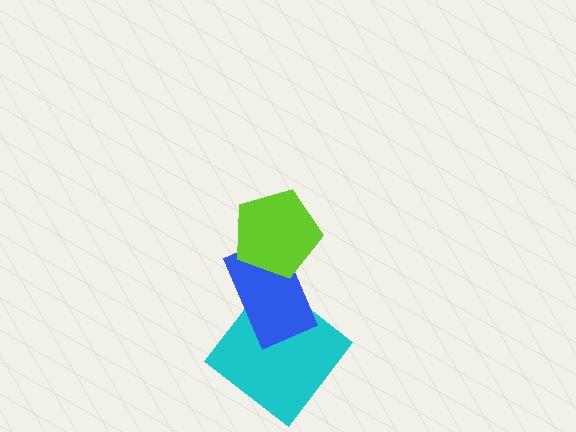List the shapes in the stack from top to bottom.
From top to bottom: the lime pentagon, the blue rectangle, the cyan diamond.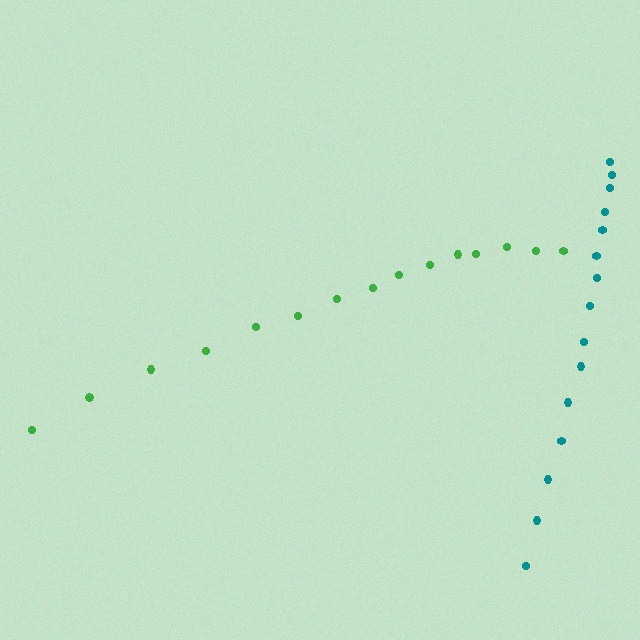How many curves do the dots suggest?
There are 2 distinct paths.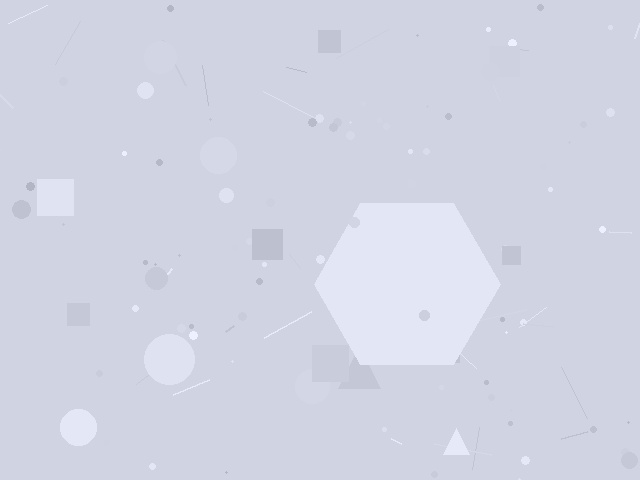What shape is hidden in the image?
A hexagon is hidden in the image.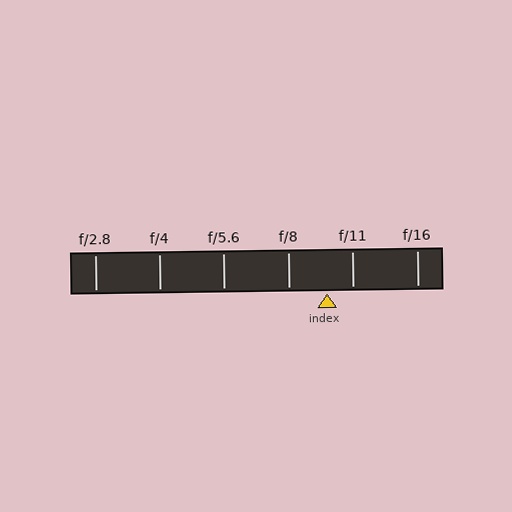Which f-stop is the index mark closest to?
The index mark is closest to f/11.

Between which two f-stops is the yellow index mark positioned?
The index mark is between f/8 and f/11.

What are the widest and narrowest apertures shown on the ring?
The widest aperture shown is f/2.8 and the narrowest is f/16.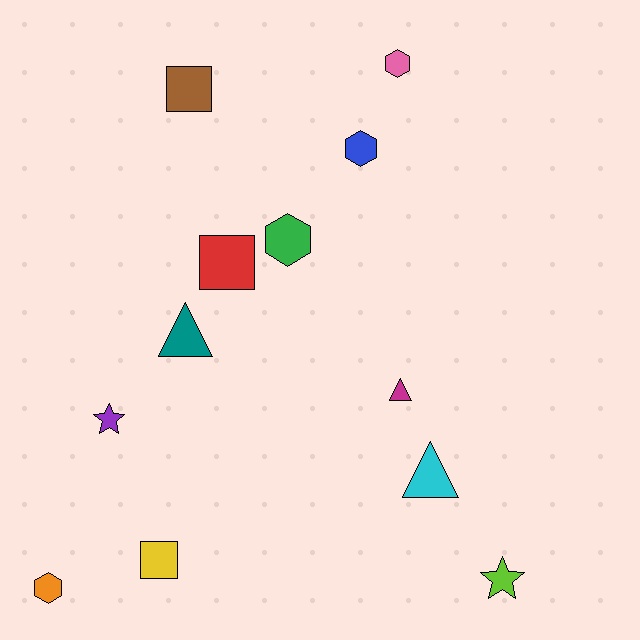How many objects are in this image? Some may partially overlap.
There are 12 objects.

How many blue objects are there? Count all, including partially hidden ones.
There is 1 blue object.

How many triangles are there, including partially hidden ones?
There are 3 triangles.